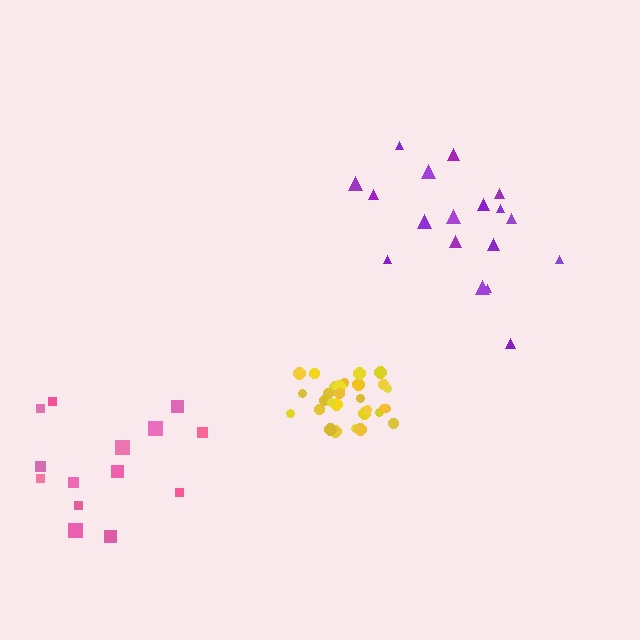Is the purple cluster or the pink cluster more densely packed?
Purple.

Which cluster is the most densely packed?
Yellow.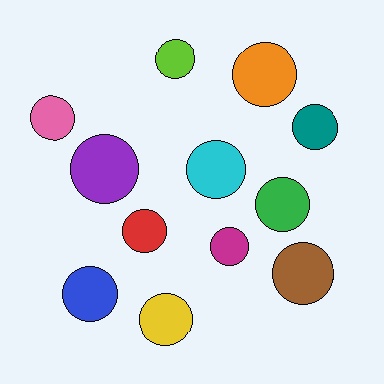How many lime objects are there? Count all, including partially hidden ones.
There is 1 lime object.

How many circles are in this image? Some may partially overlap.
There are 12 circles.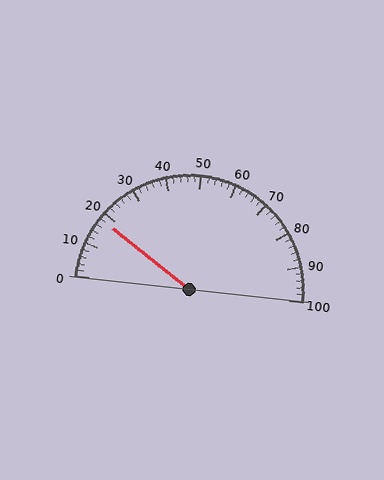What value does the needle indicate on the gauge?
The needle indicates approximately 18.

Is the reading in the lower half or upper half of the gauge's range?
The reading is in the lower half of the range (0 to 100).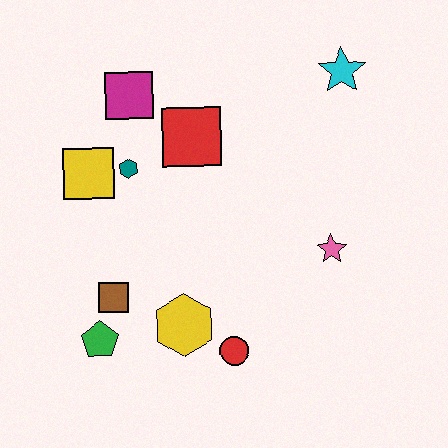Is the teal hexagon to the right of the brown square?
Yes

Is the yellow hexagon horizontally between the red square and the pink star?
No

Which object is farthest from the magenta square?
The red circle is farthest from the magenta square.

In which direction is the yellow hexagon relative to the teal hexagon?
The yellow hexagon is below the teal hexagon.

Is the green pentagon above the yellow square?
No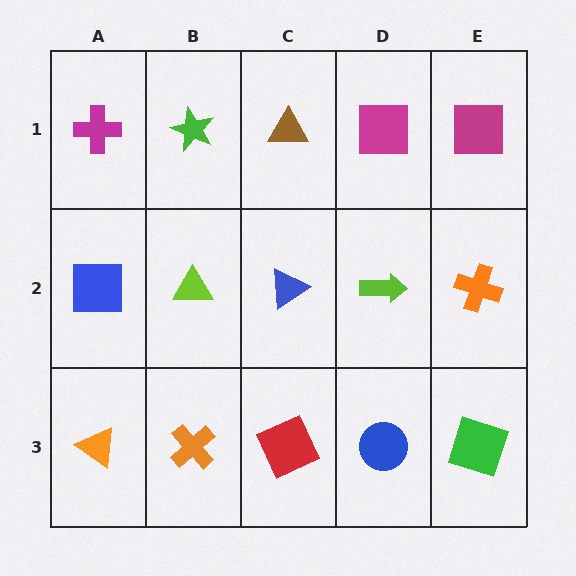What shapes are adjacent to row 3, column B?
A lime triangle (row 2, column B), an orange triangle (row 3, column A), a red square (row 3, column C).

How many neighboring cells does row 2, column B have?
4.